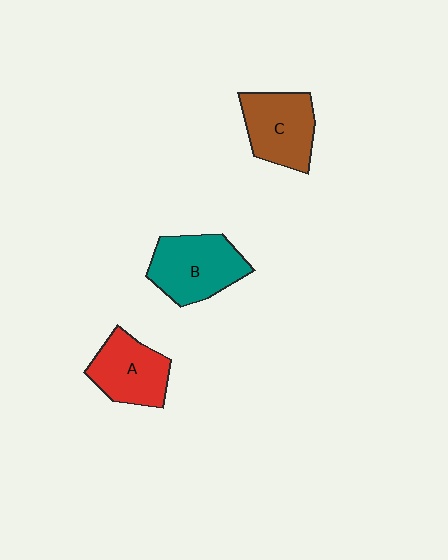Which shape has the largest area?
Shape B (teal).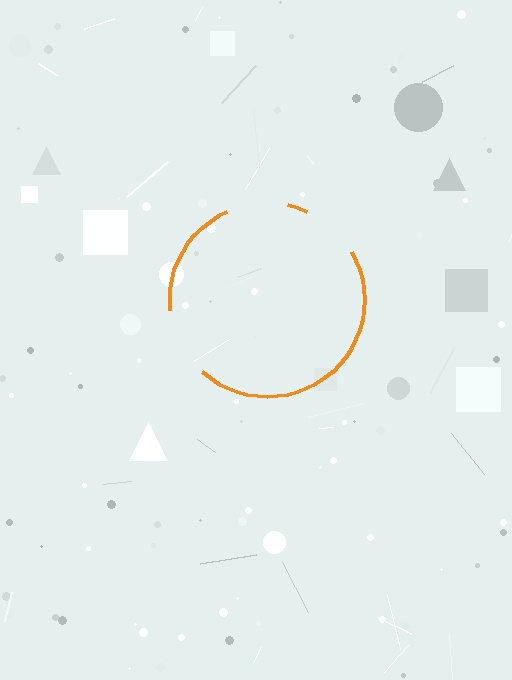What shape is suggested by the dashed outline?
The dashed outline suggests a circle.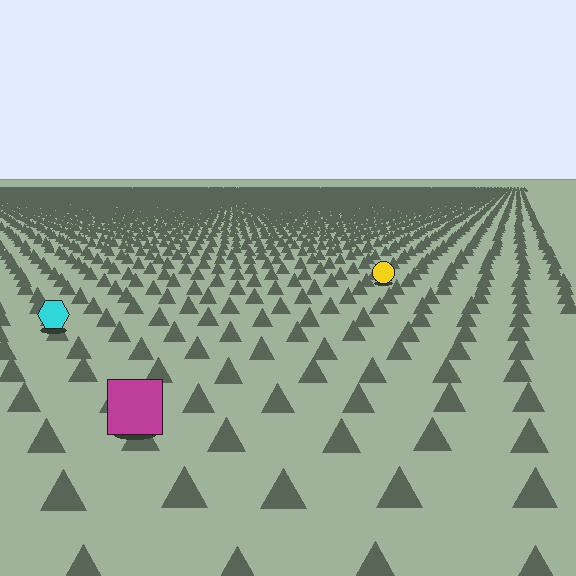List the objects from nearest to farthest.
From nearest to farthest: the magenta square, the cyan hexagon, the yellow circle.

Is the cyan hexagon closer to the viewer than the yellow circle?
Yes. The cyan hexagon is closer — you can tell from the texture gradient: the ground texture is coarser near it.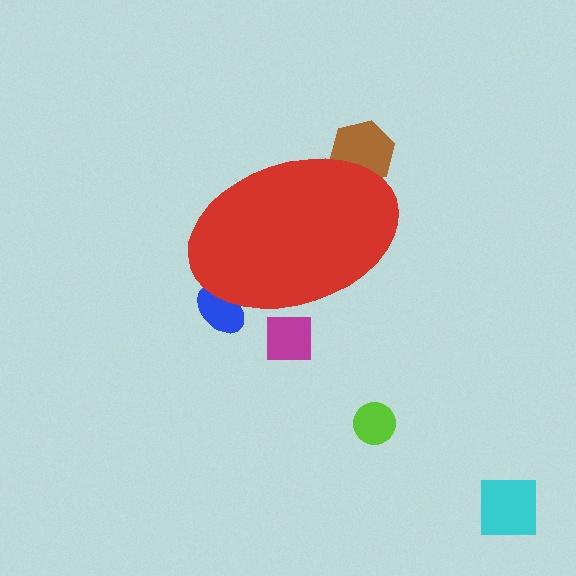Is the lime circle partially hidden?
No, the lime circle is fully visible.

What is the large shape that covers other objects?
A red ellipse.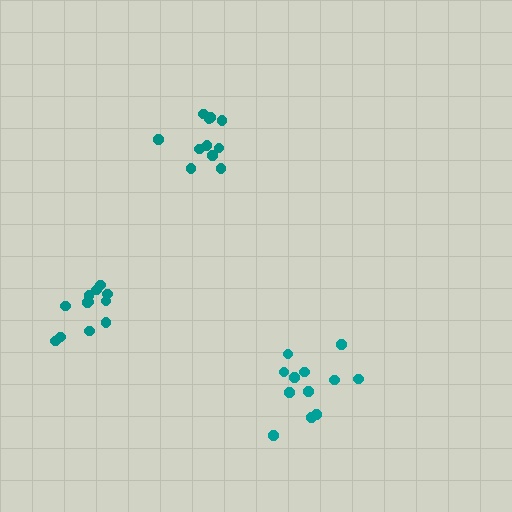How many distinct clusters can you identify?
There are 3 distinct clusters.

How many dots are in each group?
Group 1: 12 dots, Group 2: 11 dots, Group 3: 12 dots (35 total).